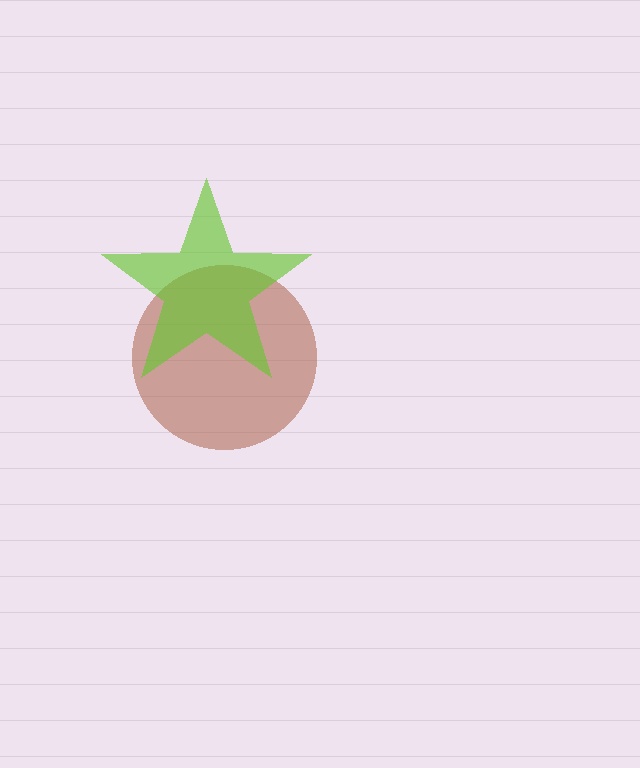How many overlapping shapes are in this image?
There are 2 overlapping shapes in the image.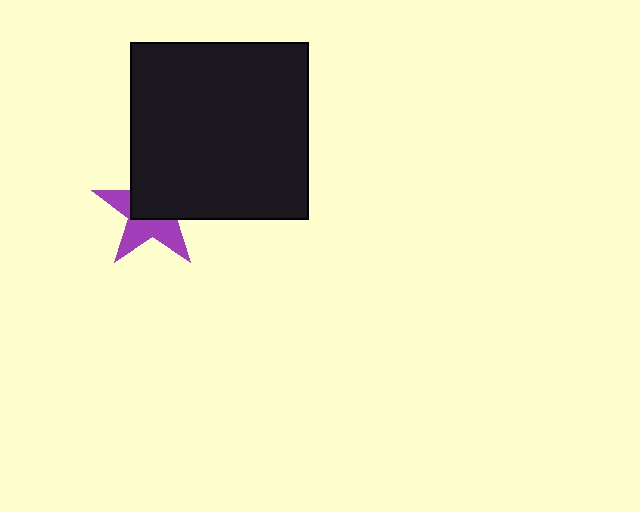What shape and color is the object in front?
The object in front is a black square.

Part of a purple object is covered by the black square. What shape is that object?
It is a star.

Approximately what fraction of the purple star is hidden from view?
Roughly 53% of the purple star is hidden behind the black square.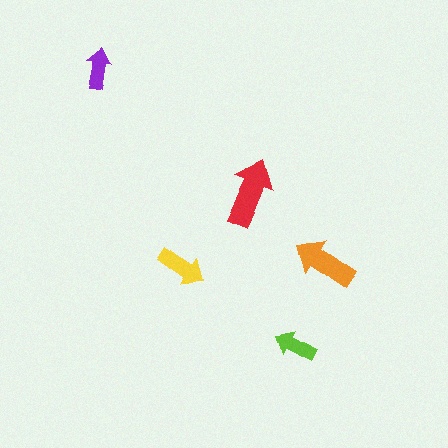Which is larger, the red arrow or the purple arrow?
The red one.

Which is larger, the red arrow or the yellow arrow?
The red one.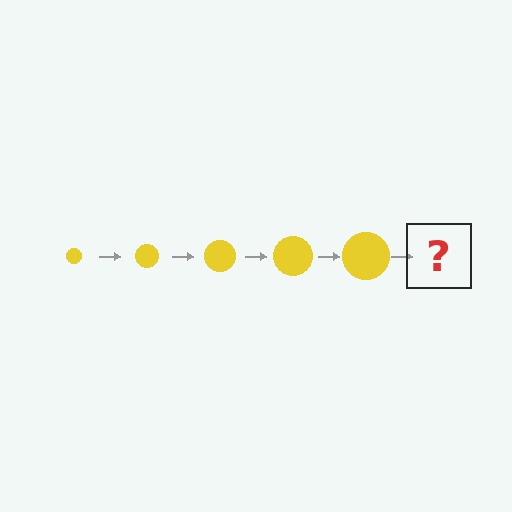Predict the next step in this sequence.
The next step is a yellow circle, larger than the previous one.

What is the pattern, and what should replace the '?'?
The pattern is that the circle gets progressively larger each step. The '?' should be a yellow circle, larger than the previous one.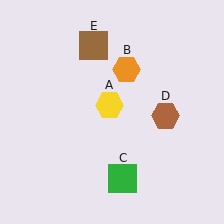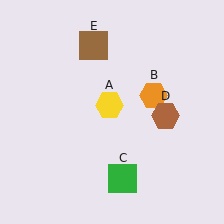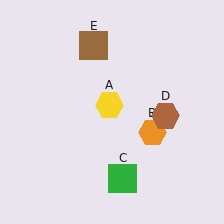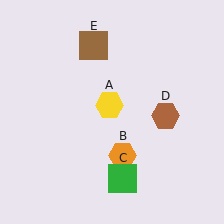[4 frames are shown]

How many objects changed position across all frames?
1 object changed position: orange hexagon (object B).